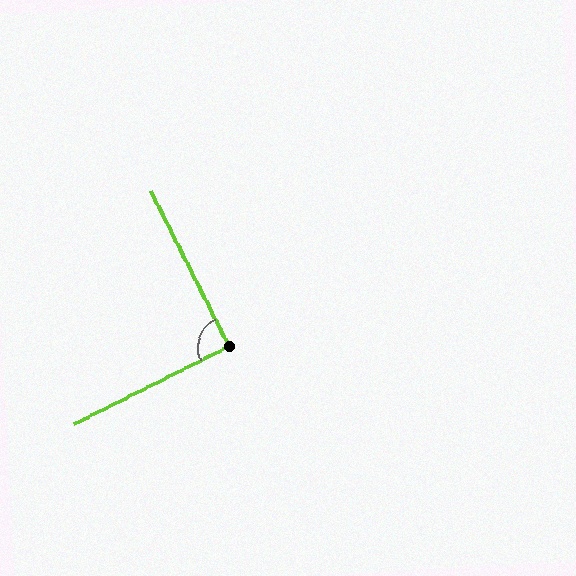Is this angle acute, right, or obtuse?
It is approximately a right angle.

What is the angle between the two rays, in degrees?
Approximately 90 degrees.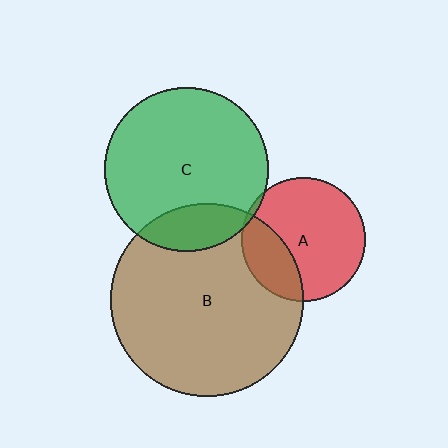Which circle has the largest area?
Circle B (brown).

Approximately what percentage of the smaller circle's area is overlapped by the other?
Approximately 5%.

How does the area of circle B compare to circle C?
Approximately 1.4 times.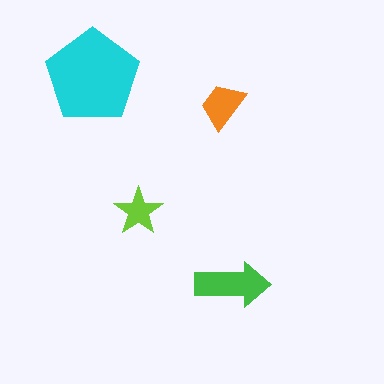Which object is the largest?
The cyan pentagon.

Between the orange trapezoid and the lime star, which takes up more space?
The orange trapezoid.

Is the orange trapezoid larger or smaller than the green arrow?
Smaller.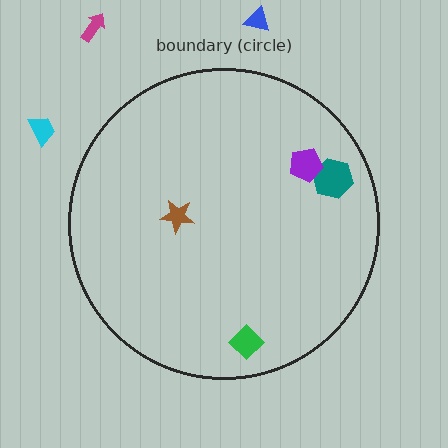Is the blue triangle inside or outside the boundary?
Outside.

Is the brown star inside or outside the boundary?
Inside.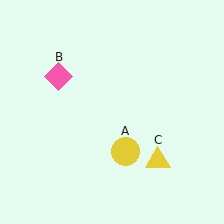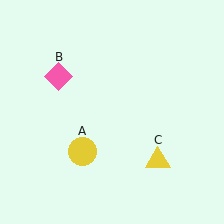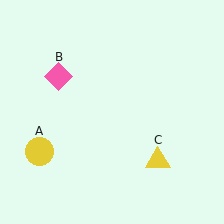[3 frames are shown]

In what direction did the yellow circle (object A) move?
The yellow circle (object A) moved left.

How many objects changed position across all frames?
1 object changed position: yellow circle (object A).